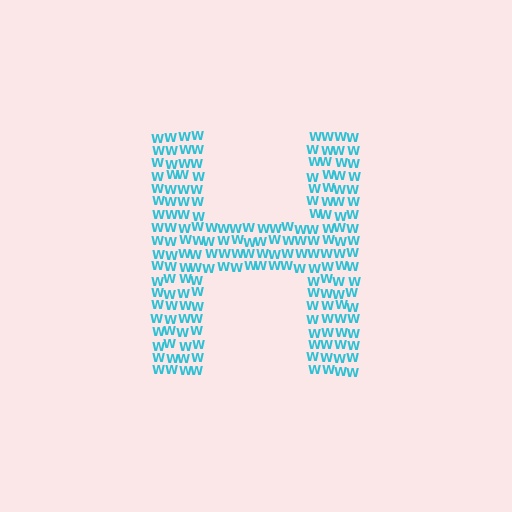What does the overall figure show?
The overall figure shows the letter H.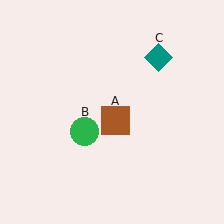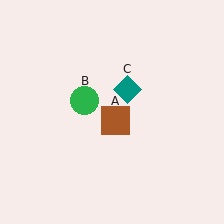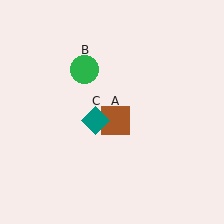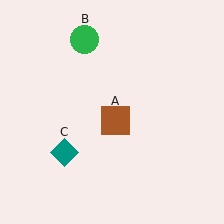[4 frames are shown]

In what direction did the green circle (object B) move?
The green circle (object B) moved up.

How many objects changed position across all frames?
2 objects changed position: green circle (object B), teal diamond (object C).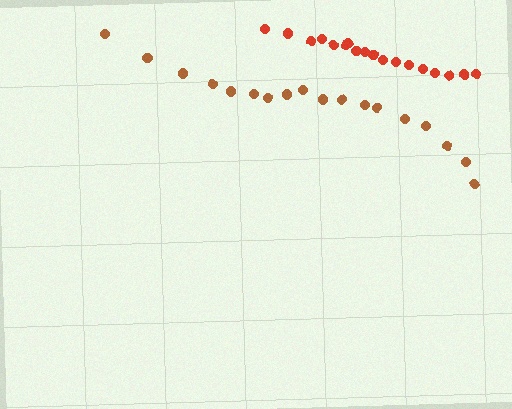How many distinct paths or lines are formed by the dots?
There are 2 distinct paths.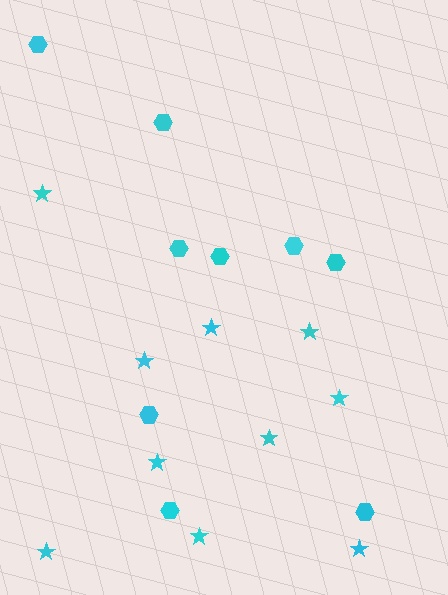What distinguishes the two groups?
There are 2 groups: one group of stars (10) and one group of hexagons (9).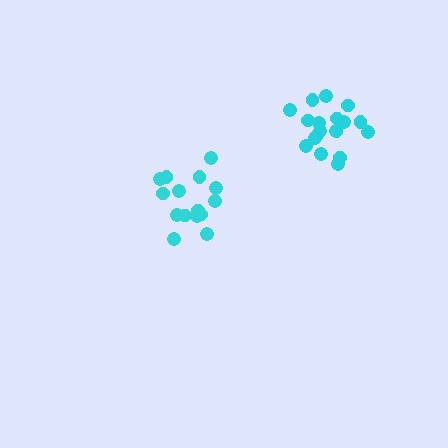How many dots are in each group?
Group 1: 16 dots, Group 2: 19 dots (35 total).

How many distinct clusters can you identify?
There are 2 distinct clusters.